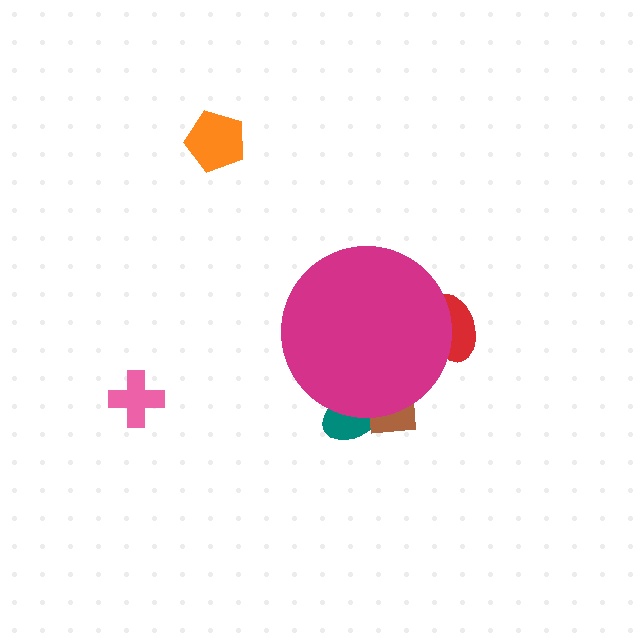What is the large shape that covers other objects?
A magenta circle.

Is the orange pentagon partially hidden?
No, the orange pentagon is fully visible.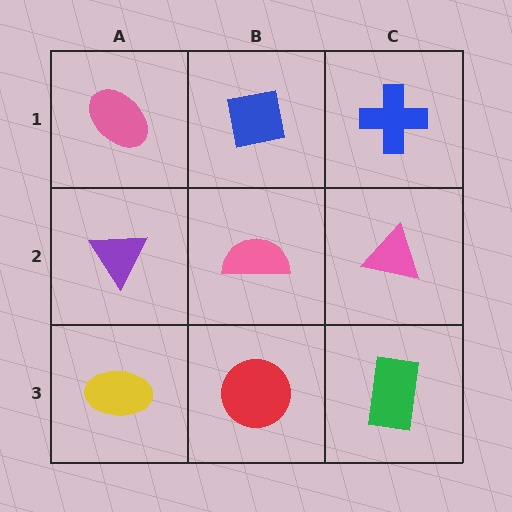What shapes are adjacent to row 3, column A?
A purple triangle (row 2, column A), a red circle (row 3, column B).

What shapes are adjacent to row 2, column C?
A blue cross (row 1, column C), a green rectangle (row 3, column C), a pink semicircle (row 2, column B).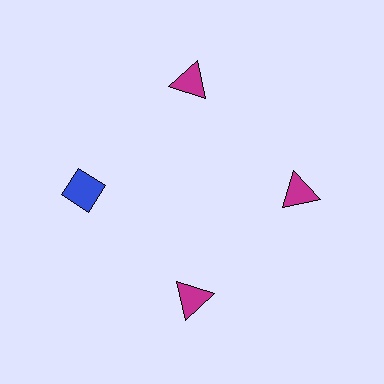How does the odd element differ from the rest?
It differs in both color (blue instead of magenta) and shape (diamond instead of triangle).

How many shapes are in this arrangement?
There are 4 shapes arranged in a ring pattern.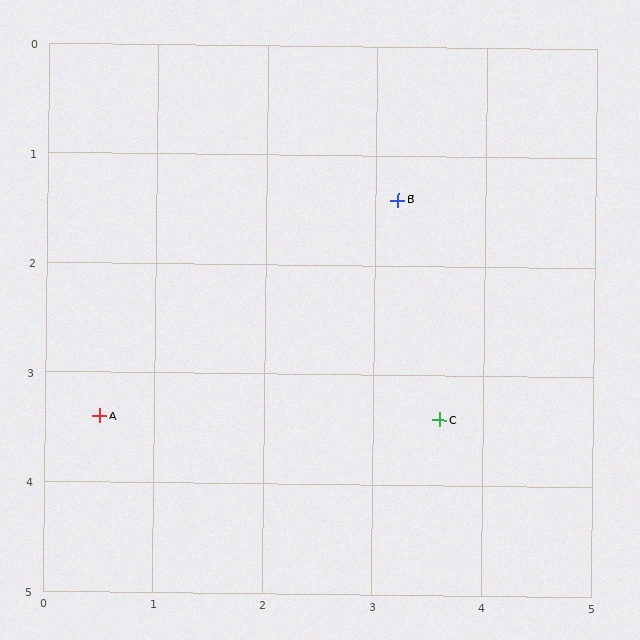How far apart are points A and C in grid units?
Points A and C are about 3.1 grid units apart.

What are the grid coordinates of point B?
Point B is at approximately (3.2, 1.4).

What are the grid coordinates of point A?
Point A is at approximately (0.5, 3.4).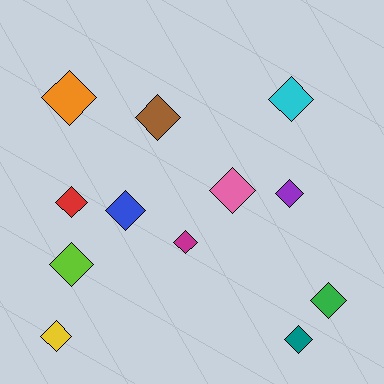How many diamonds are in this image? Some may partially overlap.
There are 12 diamonds.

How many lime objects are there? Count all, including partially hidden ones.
There is 1 lime object.